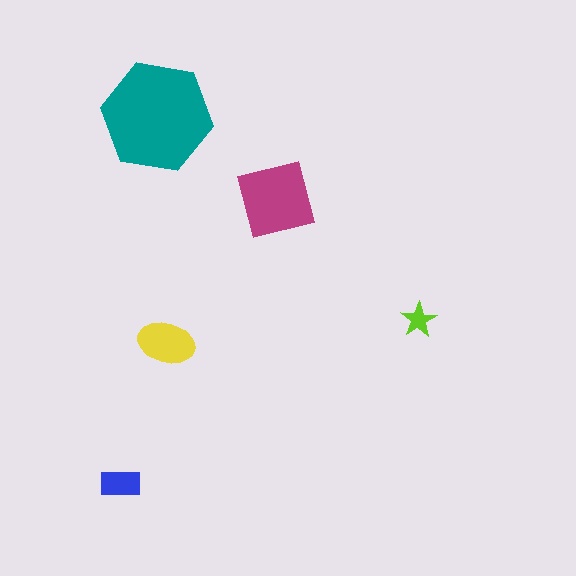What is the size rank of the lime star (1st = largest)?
5th.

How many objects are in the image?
There are 5 objects in the image.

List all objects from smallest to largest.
The lime star, the blue rectangle, the yellow ellipse, the magenta square, the teal hexagon.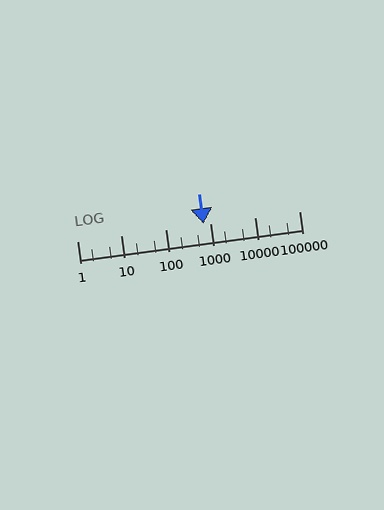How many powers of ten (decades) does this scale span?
The scale spans 5 decades, from 1 to 100000.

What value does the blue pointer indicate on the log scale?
The pointer indicates approximately 710.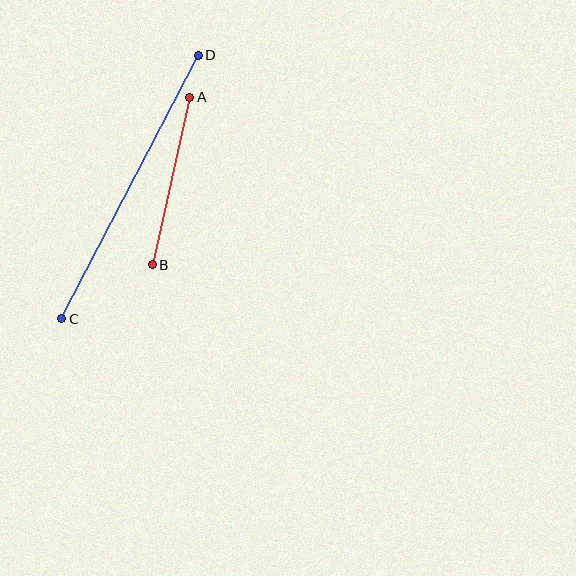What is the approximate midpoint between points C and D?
The midpoint is at approximately (130, 187) pixels.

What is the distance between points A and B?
The distance is approximately 172 pixels.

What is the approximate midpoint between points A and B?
The midpoint is at approximately (171, 181) pixels.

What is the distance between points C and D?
The distance is approximately 297 pixels.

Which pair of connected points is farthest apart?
Points C and D are farthest apart.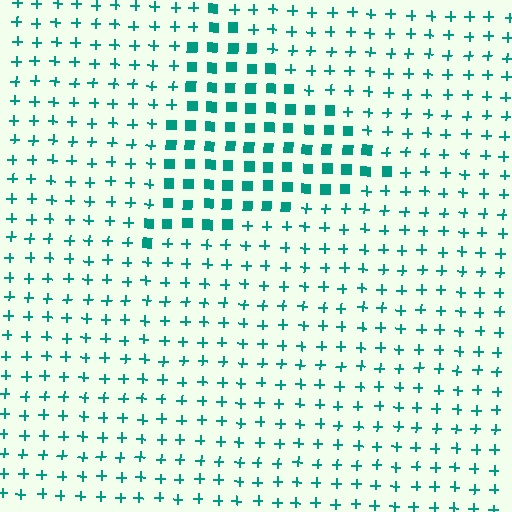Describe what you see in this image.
The image is filled with small teal elements arranged in a uniform grid. A triangle-shaped region contains squares, while the surrounding area contains plus signs. The boundary is defined purely by the change in element shape.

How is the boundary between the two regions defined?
The boundary is defined by a change in element shape: squares inside vs. plus signs outside. All elements share the same color and spacing.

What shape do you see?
I see a triangle.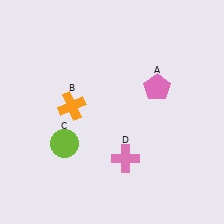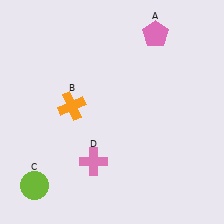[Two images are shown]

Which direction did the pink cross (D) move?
The pink cross (D) moved left.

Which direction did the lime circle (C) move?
The lime circle (C) moved down.